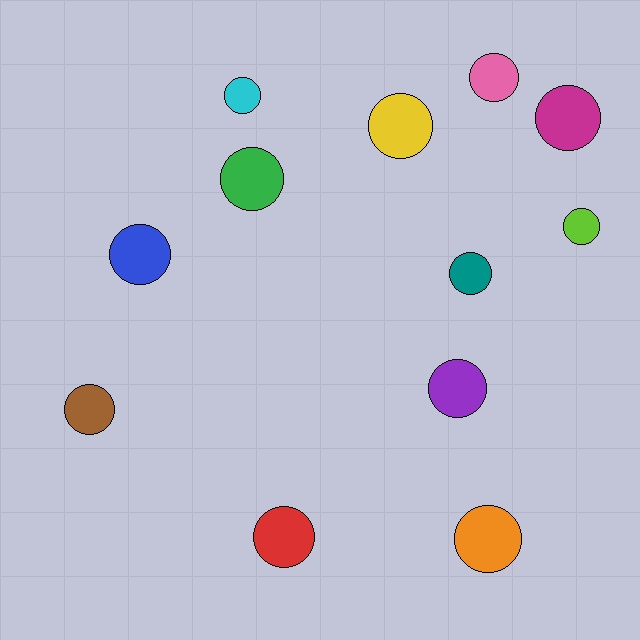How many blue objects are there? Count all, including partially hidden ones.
There is 1 blue object.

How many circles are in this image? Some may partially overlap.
There are 12 circles.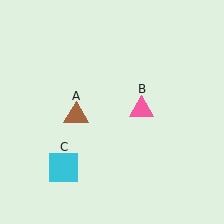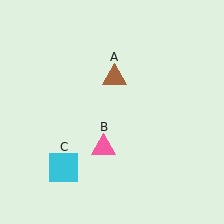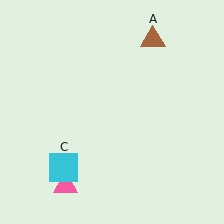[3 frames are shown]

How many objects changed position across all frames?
2 objects changed position: brown triangle (object A), pink triangle (object B).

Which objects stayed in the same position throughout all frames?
Cyan square (object C) remained stationary.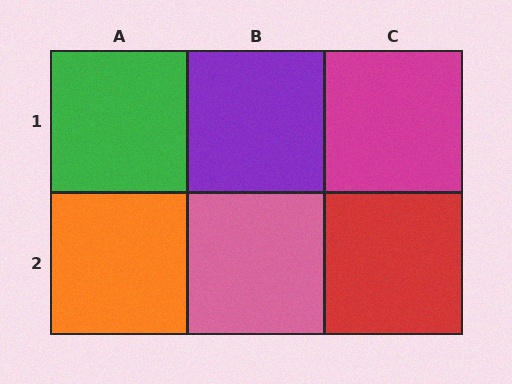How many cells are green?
1 cell is green.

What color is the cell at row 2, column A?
Orange.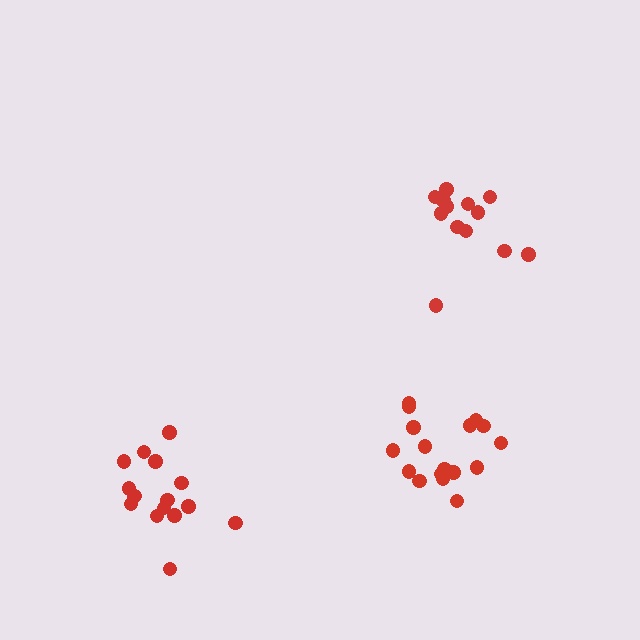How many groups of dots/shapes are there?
There are 3 groups.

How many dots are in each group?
Group 1: 15 dots, Group 2: 17 dots, Group 3: 13 dots (45 total).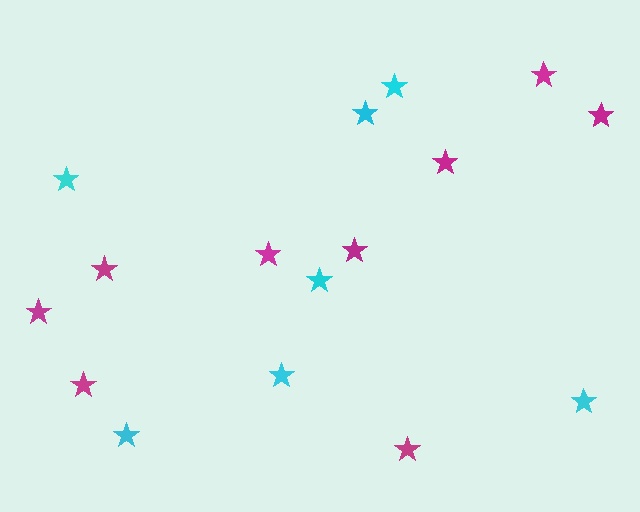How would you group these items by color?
There are 2 groups: one group of cyan stars (7) and one group of magenta stars (9).